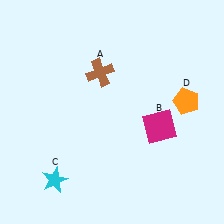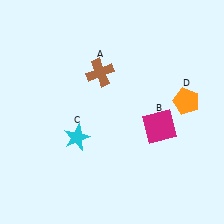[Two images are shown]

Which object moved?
The cyan star (C) moved up.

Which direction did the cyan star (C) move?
The cyan star (C) moved up.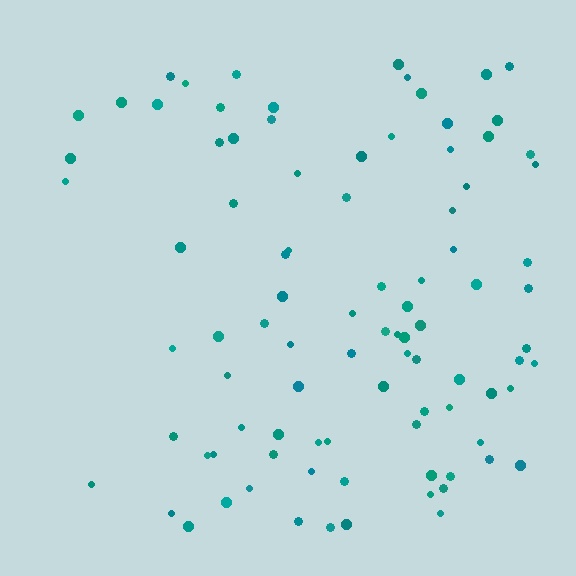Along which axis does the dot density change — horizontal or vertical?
Horizontal.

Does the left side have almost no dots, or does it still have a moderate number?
Still a moderate number, just noticeably fewer than the right.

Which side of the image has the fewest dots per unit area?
The left.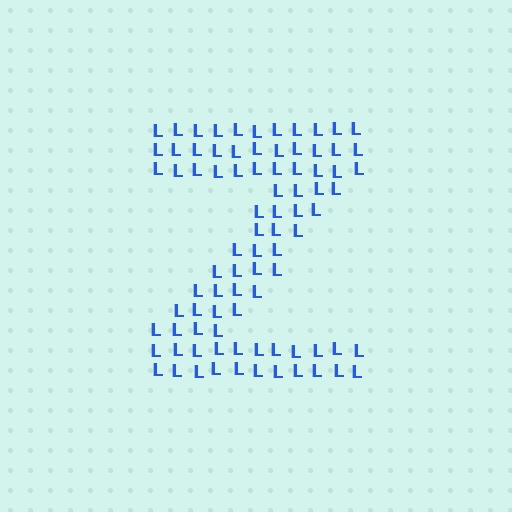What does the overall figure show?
The overall figure shows the letter Z.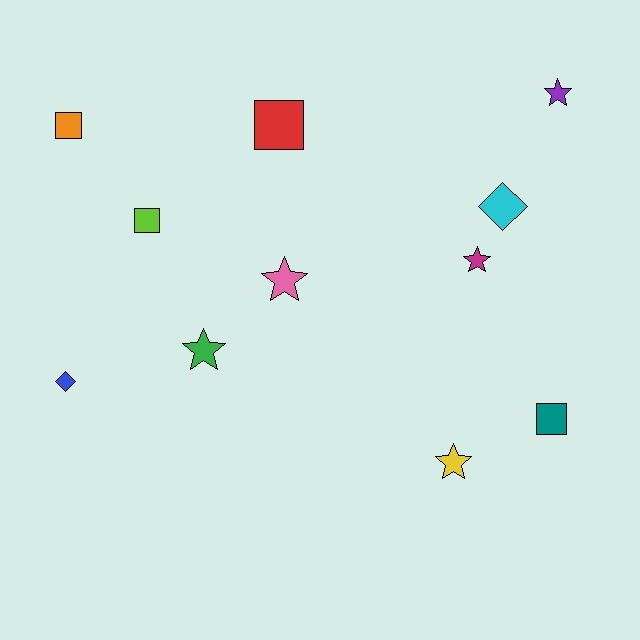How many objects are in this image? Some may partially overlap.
There are 11 objects.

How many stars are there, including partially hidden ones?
There are 5 stars.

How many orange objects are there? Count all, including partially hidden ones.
There is 1 orange object.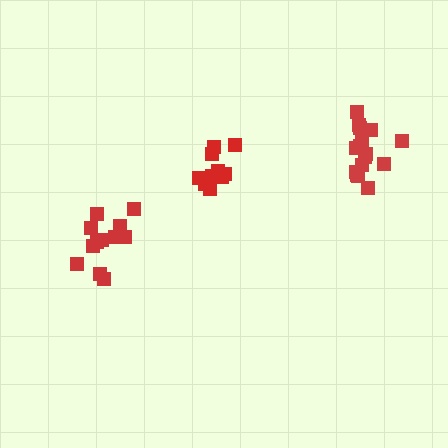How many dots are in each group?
Group 1: 11 dots, Group 2: 12 dots, Group 3: 16 dots (39 total).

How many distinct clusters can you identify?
There are 3 distinct clusters.